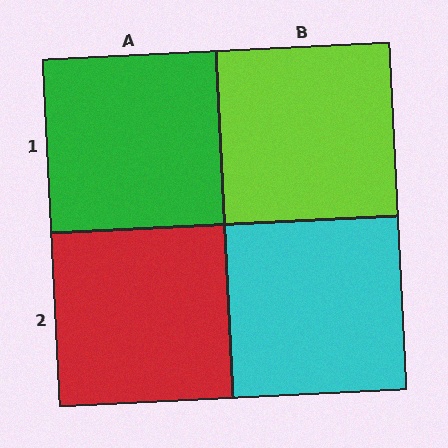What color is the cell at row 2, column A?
Red.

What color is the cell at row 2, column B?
Cyan.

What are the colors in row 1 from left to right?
Green, lime.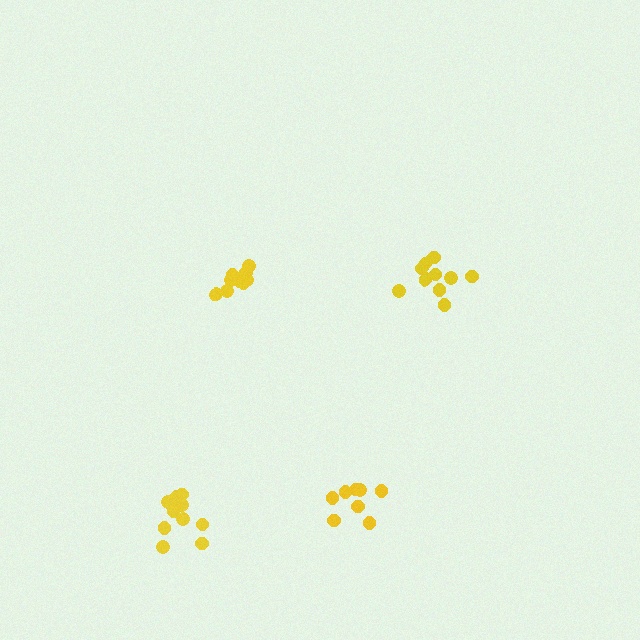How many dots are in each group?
Group 1: 10 dots, Group 2: 10 dots, Group 3: 10 dots, Group 4: 8 dots (38 total).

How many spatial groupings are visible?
There are 4 spatial groupings.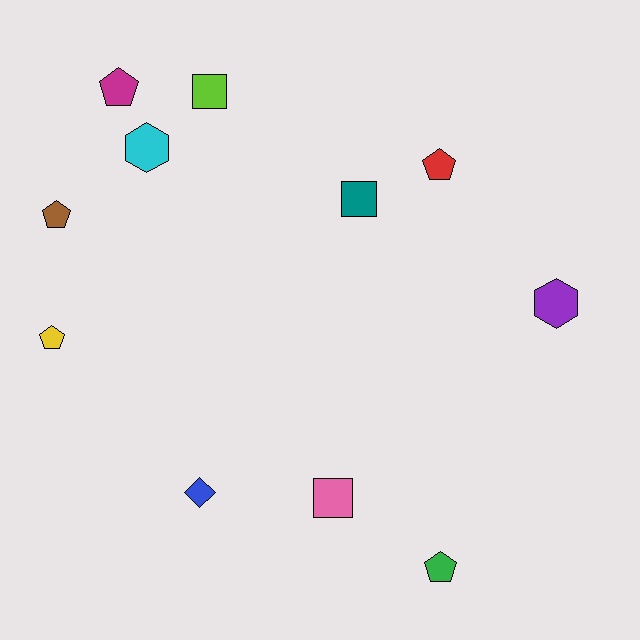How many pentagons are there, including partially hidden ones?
There are 5 pentagons.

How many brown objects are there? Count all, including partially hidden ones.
There is 1 brown object.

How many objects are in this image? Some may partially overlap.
There are 11 objects.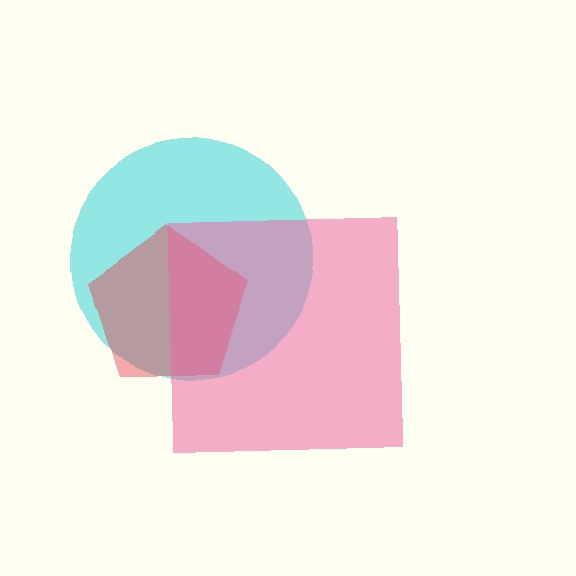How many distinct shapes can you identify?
There are 3 distinct shapes: a cyan circle, a red pentagon, a pink square.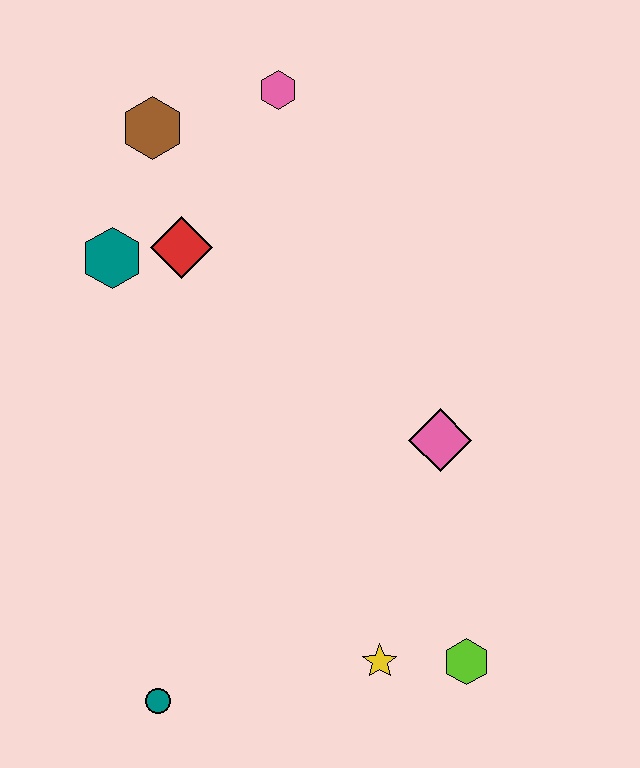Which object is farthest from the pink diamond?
The brown hexagon is farthest from the pink diamond.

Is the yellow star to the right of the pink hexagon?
Yes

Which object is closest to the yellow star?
The lime hexagon is closest to the yellow star.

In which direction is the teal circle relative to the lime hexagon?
The teal circle is to the left of the lime hexagon.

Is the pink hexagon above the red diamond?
Yes